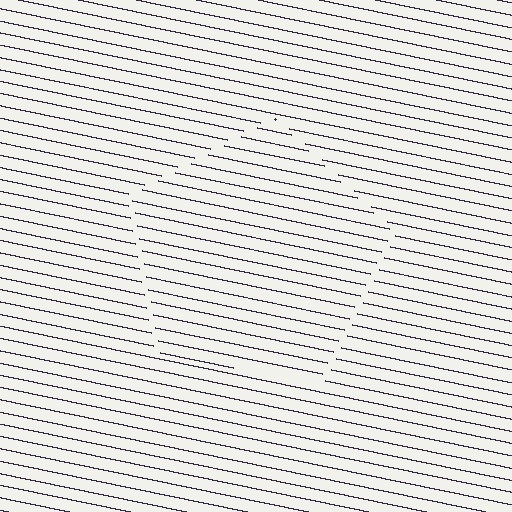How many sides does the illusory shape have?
5 sides — the line-ends trace a pentagon.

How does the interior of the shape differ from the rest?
The interior of the shape contains the same grating, shifted by half a period — the contour is defined by the phase discontinuity where line-ends from the inner and outer gratings abut.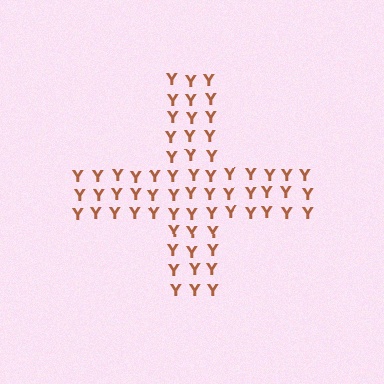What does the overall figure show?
The overall figure shows a cross.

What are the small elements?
The small elements are letter Y's.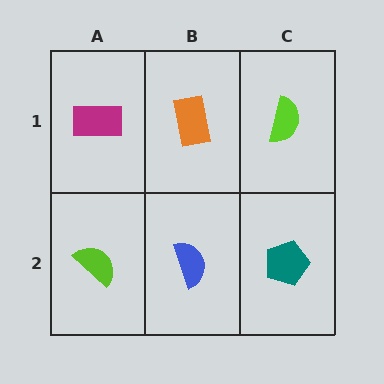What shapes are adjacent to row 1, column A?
A lime semicircle (row 2, column A), an orange rectangle (row 1, column B).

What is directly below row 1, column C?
A teal pentagon.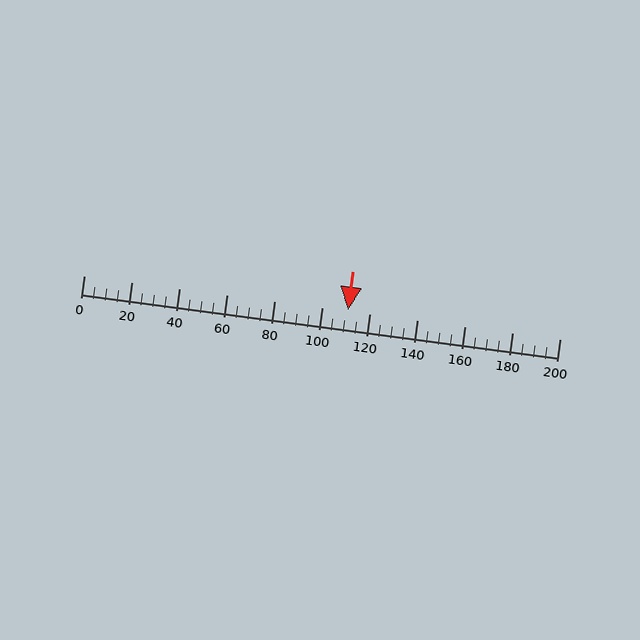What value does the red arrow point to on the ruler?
The red arrow points to approximately 111.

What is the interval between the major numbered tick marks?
The major tick marks are spaced 20 units apart.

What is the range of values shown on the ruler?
The ruler shows values from 0 to 200.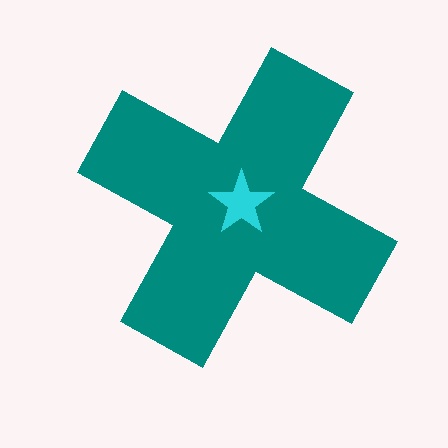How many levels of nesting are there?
2.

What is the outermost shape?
The teal cross.